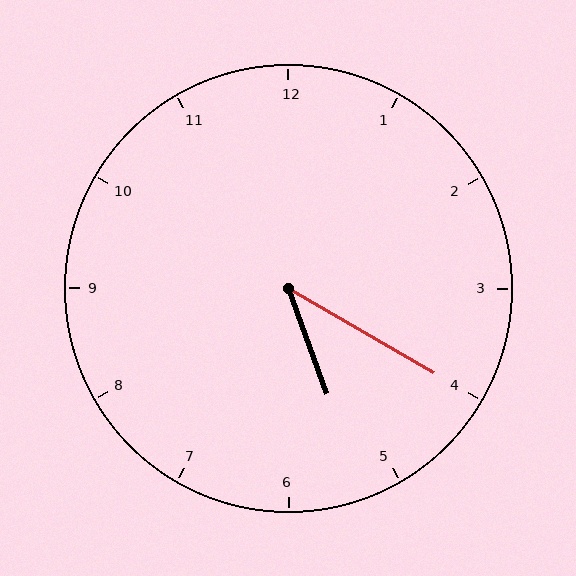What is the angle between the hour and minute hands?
Approximately 40 degrees.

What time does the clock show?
5:20.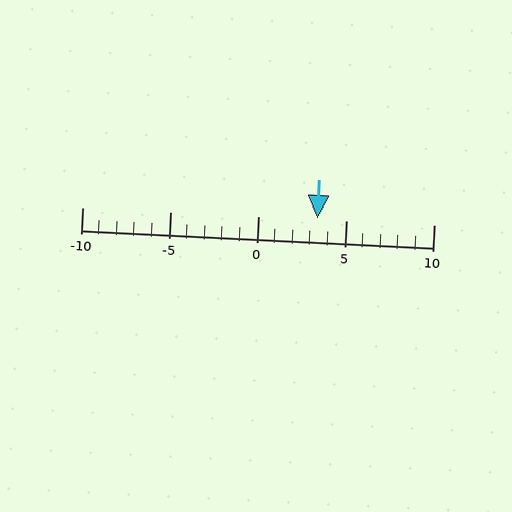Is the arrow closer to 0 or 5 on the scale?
The arrow is closer to 5.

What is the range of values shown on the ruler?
The ruler shows values from -10 to 10.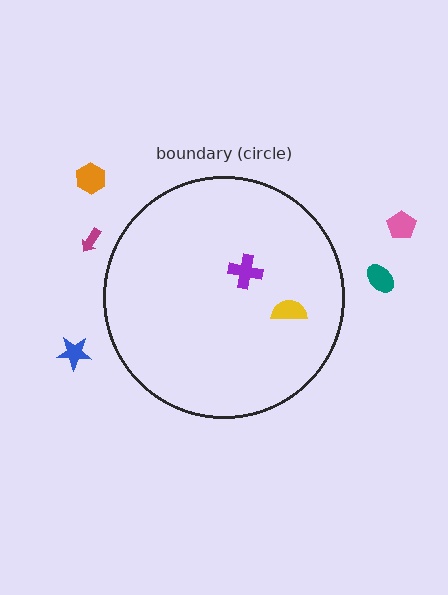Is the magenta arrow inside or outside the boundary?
Outside.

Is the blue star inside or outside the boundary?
Outside.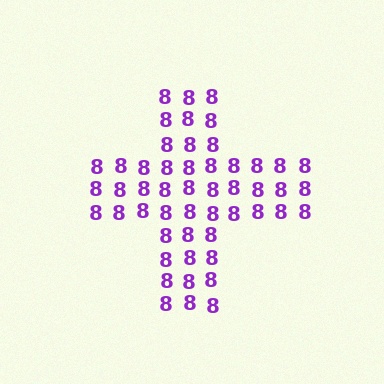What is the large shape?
The large shape is a cross.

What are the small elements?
The small elements are digit 8's.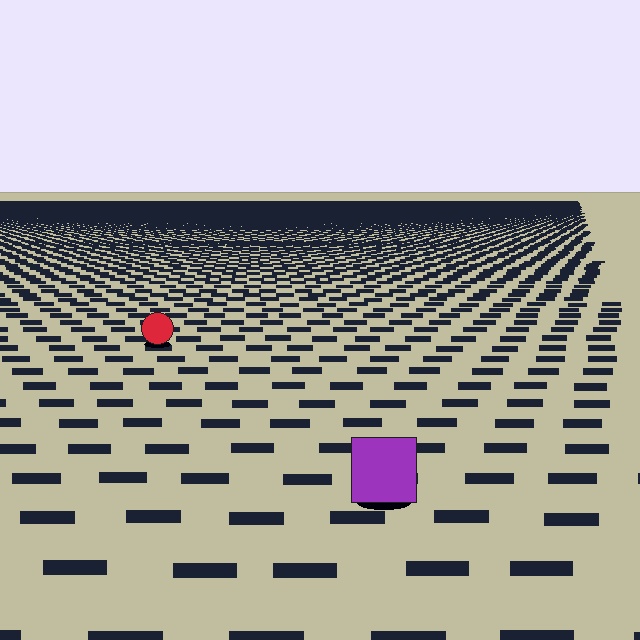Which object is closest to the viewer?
The purple square is closest. The texture marks near it are larger and more spread out.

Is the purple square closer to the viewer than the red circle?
Yes. The purple square is closer — you can tell from the texture gradient: the ground texture is coarser near it.